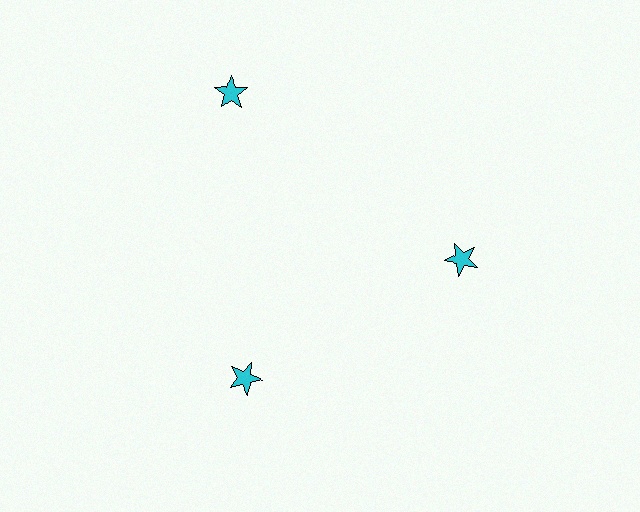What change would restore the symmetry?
The symmetry would be restored by moving it inward, back onto the ring so that all 3 stars sit at equal angles and equal distance from the center.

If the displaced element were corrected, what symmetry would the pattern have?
It would have 3-fold rotational symmetry — the pattern would map onto itself every 120 degrees.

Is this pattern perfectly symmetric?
No. The 3 cyan stars are arranged in a ring, but one element near the 11 o'clock position is pushed outward from the center, breaking the 3-fold rotational symmetry.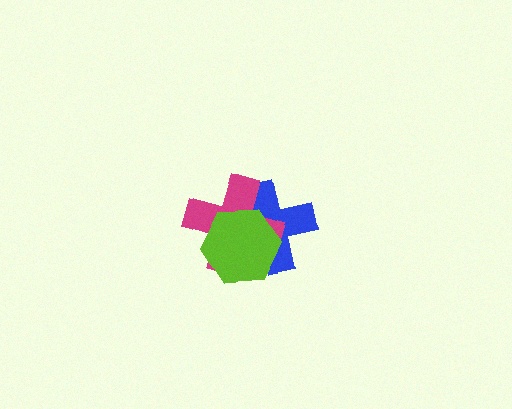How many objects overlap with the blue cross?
2 objects overlap with the blue cross.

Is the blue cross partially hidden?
Yes, it is partially covered by another shape.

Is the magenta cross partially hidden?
Yes, it is partially covered by another shape.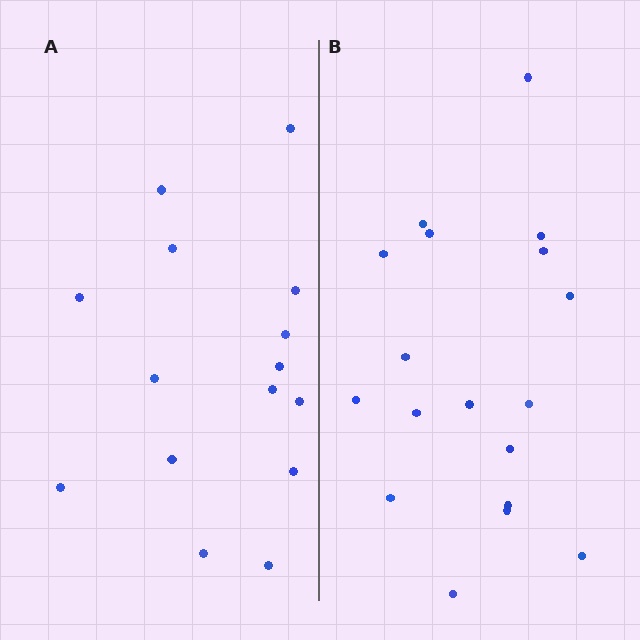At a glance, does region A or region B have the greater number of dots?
Region B (the right region) has more dots.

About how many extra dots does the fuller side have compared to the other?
Region B has just a few more — roughly 2 or 3 more dots than region A.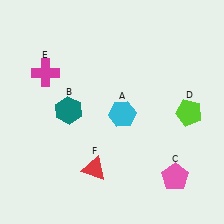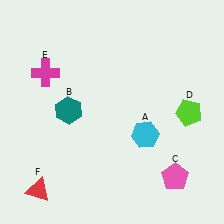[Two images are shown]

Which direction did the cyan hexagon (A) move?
The cyan hexagon (A) moved right.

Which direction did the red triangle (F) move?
The red triangle (F) moved left.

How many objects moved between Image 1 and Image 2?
2 objects moved between the two images.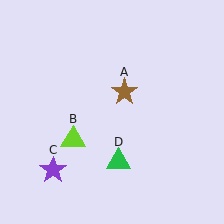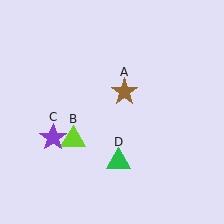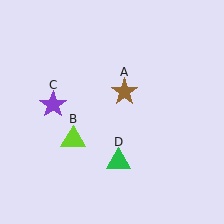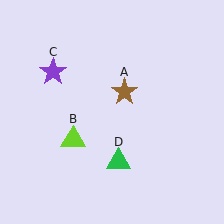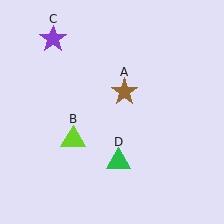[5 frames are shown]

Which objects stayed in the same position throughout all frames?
Brown star (object A) and lime triangle (object B) and green triangle (object D) remained stationary.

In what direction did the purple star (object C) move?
The purple star (object C) moved up.